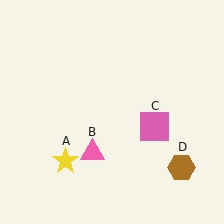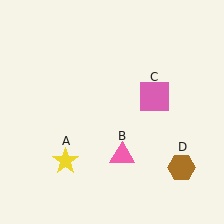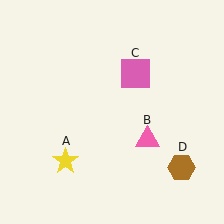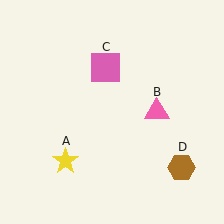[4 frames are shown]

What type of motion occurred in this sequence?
The pink triangle (object B), pink square (object C) rotated counterclockwise around the center of the scene.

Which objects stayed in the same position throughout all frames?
Yellow star (object A) and brown hexagon (object D) remained stationary.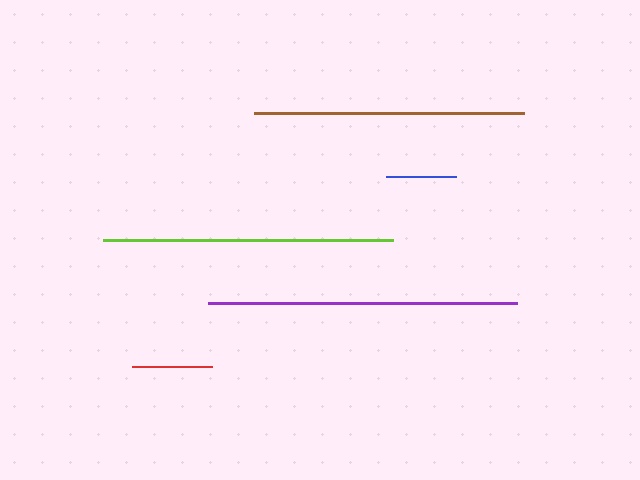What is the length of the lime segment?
The lime segment is approximately 290 pixels long.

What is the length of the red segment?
The red segment is approximately 80 pixels long.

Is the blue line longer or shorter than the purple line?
The purple line is longer than the blue line.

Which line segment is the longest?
The purple line is the longest at approximately 309 pixels.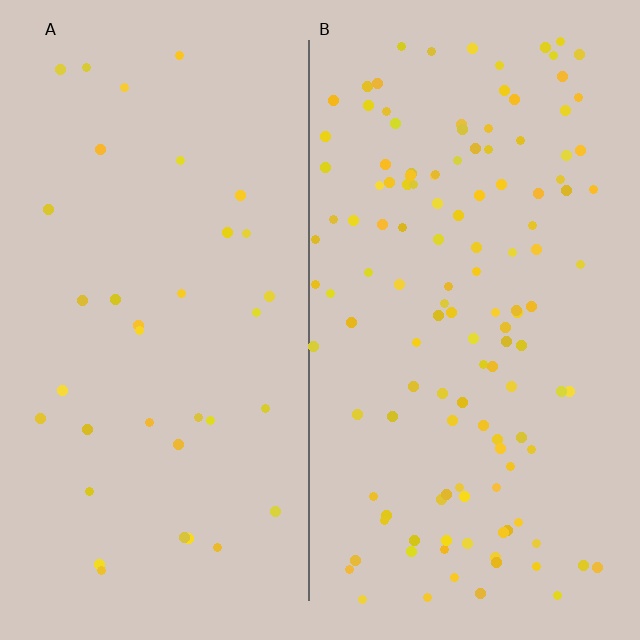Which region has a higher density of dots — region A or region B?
B (the right).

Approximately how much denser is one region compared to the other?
Approximately 3.6× — region B over region A.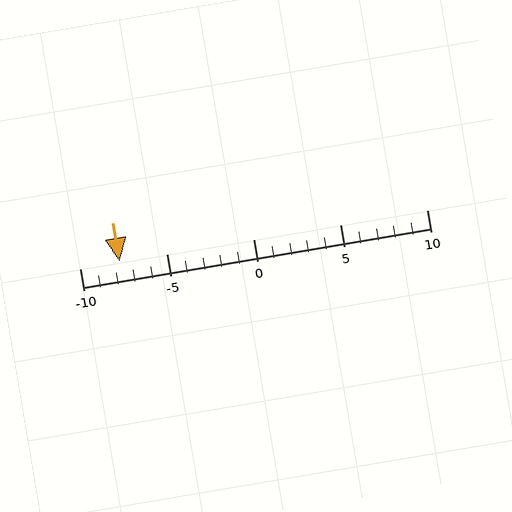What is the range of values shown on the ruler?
The ruler shows values from -10 to 10.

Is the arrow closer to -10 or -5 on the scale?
The arrow is closer to -10.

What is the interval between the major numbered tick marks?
The major tick marks are spaced 5 units apart.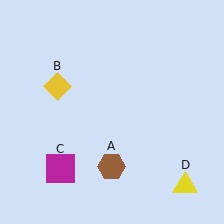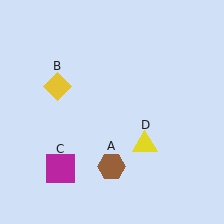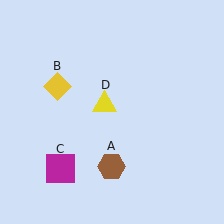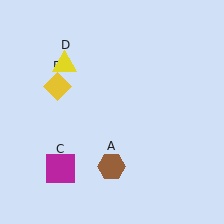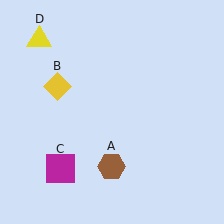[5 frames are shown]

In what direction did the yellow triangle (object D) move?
The yellow triangle (object D) moved up and to the left.